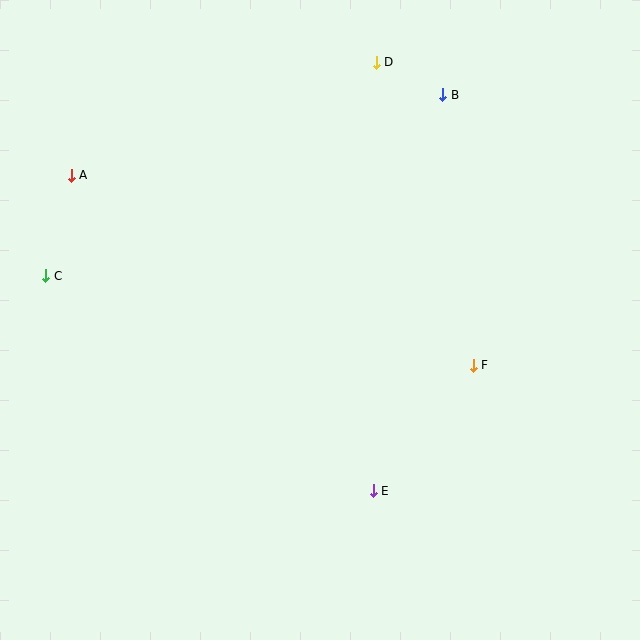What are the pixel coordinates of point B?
Point B is at (443, 95).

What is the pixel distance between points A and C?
The distance between A and C is 104 pixels.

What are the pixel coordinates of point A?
Point A is at (71, 175).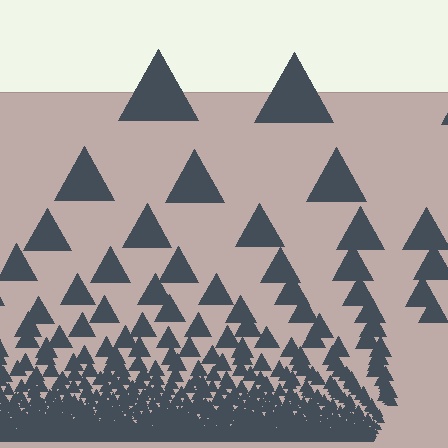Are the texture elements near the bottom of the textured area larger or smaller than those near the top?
Smaller. The gradient is inverted — elements near the bottom are smaller and denser.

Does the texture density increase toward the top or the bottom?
Density increases toward the bottom.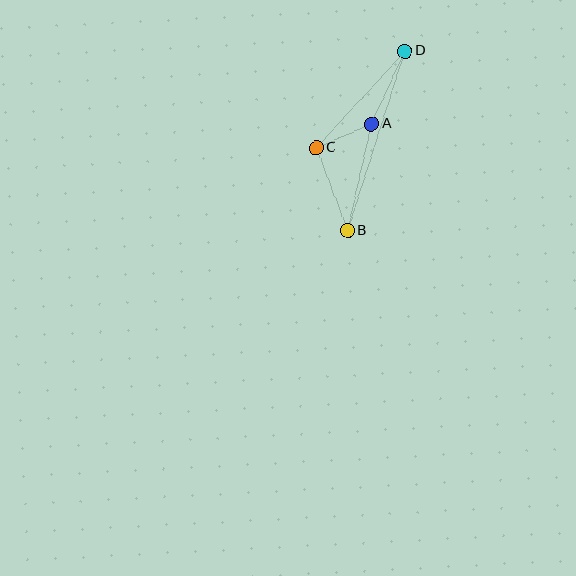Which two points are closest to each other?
Points A and C are closest to each other.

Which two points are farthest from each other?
Points B and D are farthest from each other.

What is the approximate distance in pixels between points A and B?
The distance between A and B is approximately 110 pixels.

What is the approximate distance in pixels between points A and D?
The distance between A and D is approximately 80 pixels.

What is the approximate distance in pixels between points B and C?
The distance between B and C is approximately 89 pixels.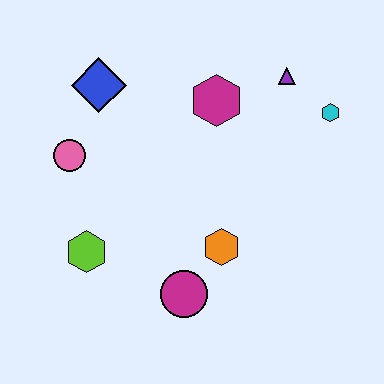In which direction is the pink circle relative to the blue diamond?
The pink circle is below the blue diamond.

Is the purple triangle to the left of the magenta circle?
No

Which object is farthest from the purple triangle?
The lime hexagon is farthest from the purple triangle.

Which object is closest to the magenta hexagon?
The purple triangle is closest to the magenta hexagon.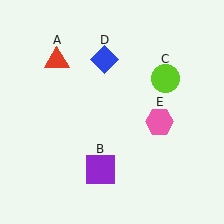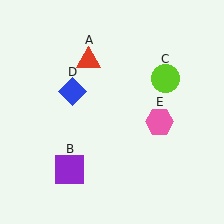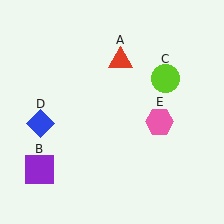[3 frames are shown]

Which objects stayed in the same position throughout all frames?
Lime circle (object C) and pink hexagon (object E) remained stationary.